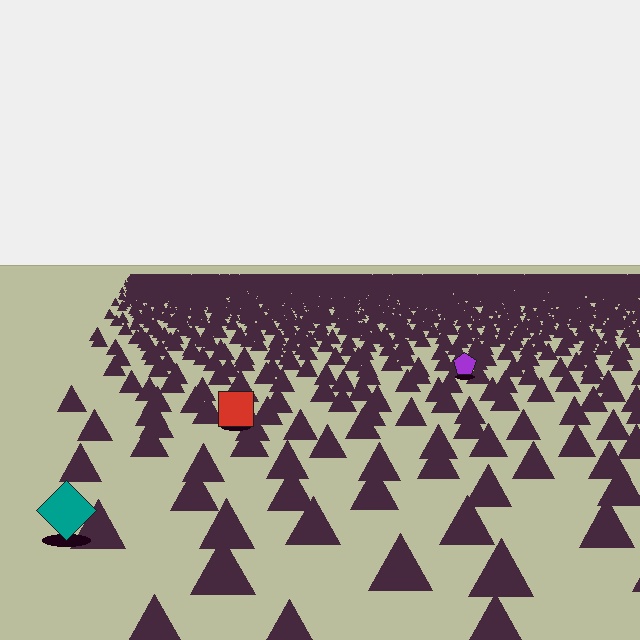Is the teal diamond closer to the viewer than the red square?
Yes. The teal diamond is closer — you can tell from the texture gradient: the ground texture is coarser near it.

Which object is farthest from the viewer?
The purple pentagon is farthest from the viewer. It appears smaller and the ground texture around it is denser.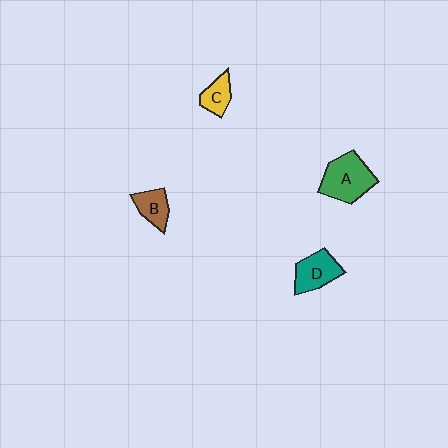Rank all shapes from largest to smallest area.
From largest to smallest: A (green), D (teal), B (brown), C (yellow).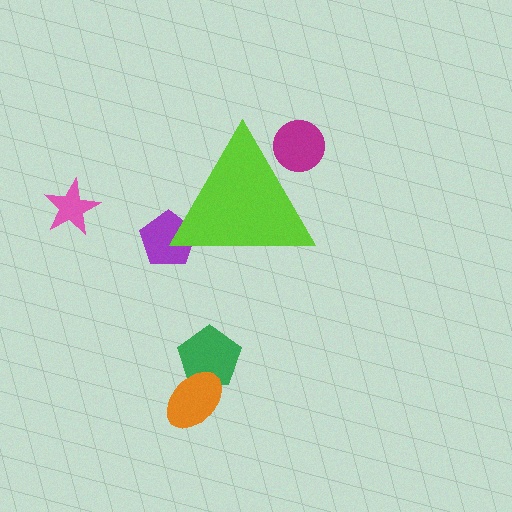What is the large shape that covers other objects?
A lime triangle.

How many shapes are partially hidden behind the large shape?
2 shapes are partially hidden.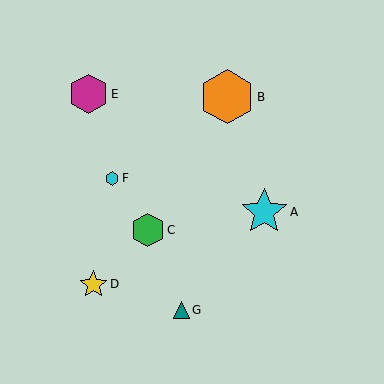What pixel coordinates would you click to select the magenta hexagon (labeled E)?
Click at (89, 94) to select the magenta hexagon E.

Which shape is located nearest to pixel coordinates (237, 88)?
The orange hexagon (labeled B) at (227, 97) is nearest to that location.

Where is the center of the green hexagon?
The center of the green hexagon is at (148, 230).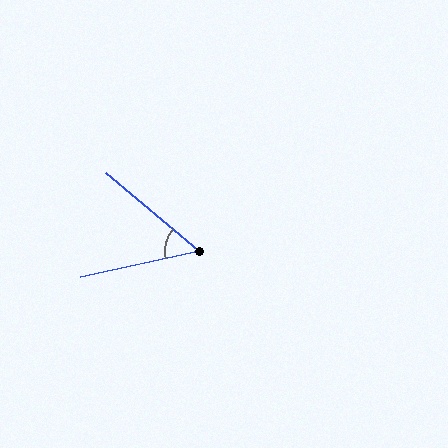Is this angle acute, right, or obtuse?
It is acute.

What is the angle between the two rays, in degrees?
Approximately 52 degrees.